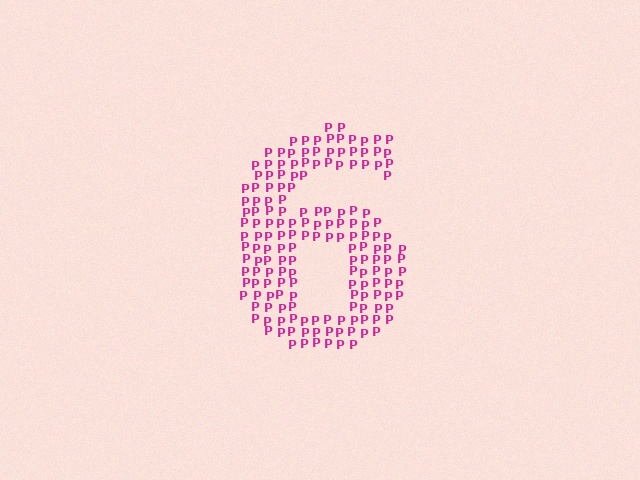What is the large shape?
The large shape is the digit 6.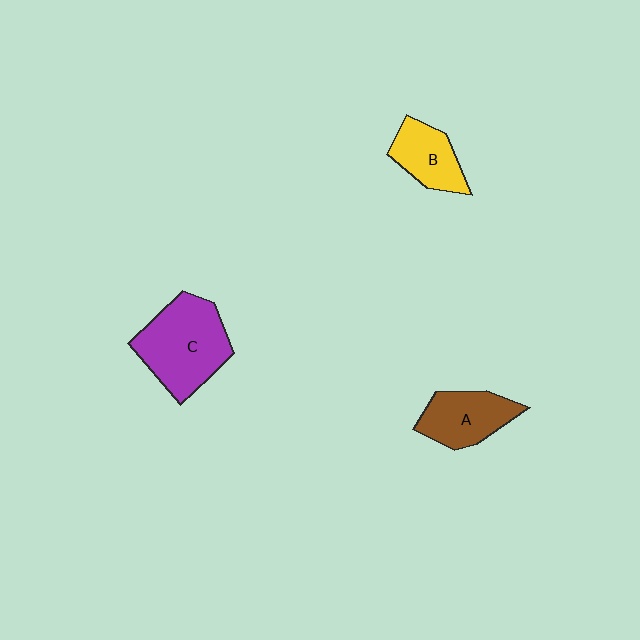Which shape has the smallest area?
Shape B (yellow).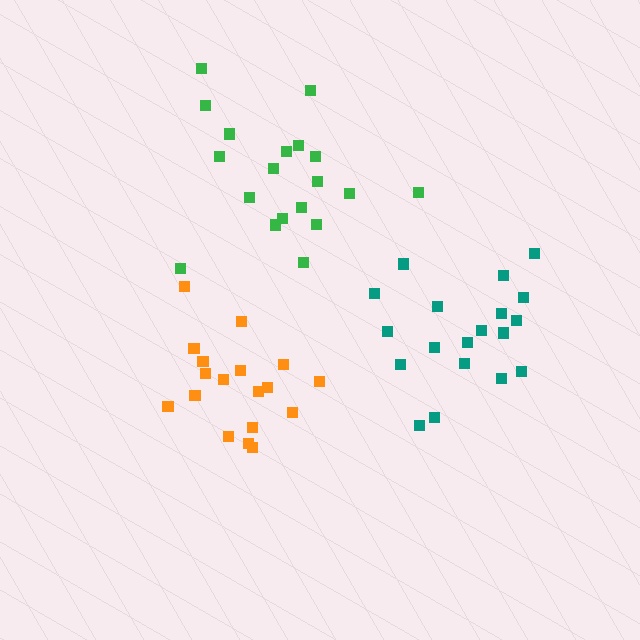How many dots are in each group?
Group 1: 19 dots, Group 2: 18 dots, Group 3: 19 dots (56 total).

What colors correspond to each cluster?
The clusters are colored: teal, orange, green.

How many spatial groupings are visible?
There are 3 spatial groupings.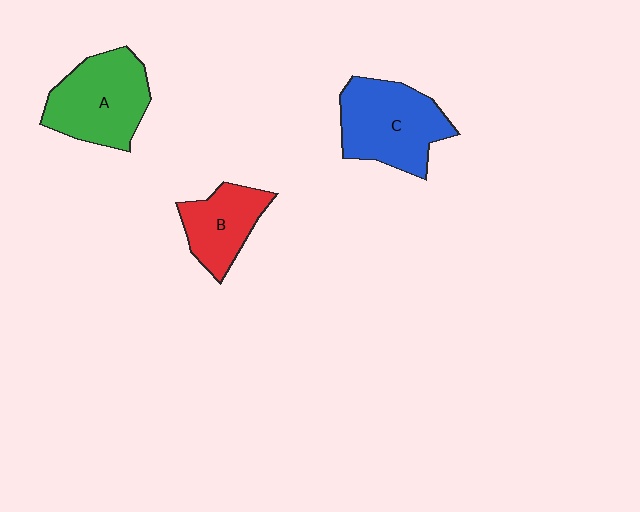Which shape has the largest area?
Shape C (blue).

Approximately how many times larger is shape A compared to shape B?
Approximately 1.5 times.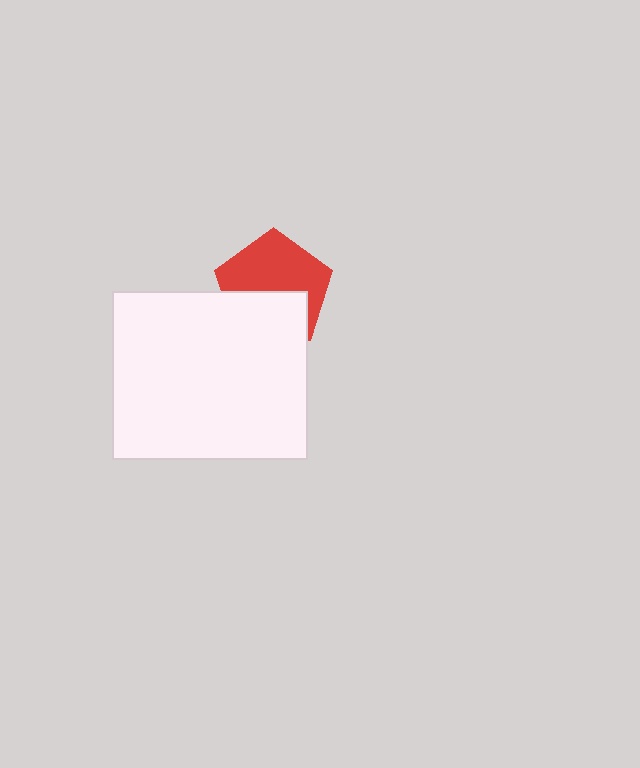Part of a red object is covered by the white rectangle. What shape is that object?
It is a pentagon.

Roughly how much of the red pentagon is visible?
About half of it is visible (roughly 58%).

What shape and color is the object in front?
The object in front is a white rectangle.